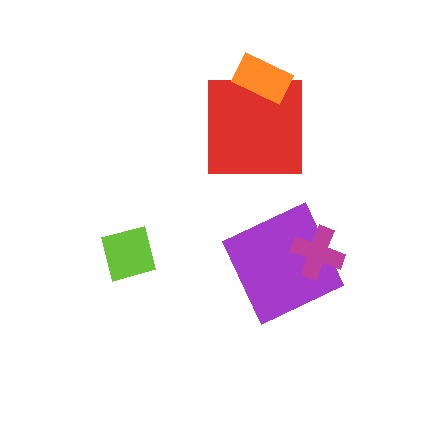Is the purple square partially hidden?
Yes, it is partially covered by another shape.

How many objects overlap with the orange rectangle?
1 object overlaps with the orange rectangle.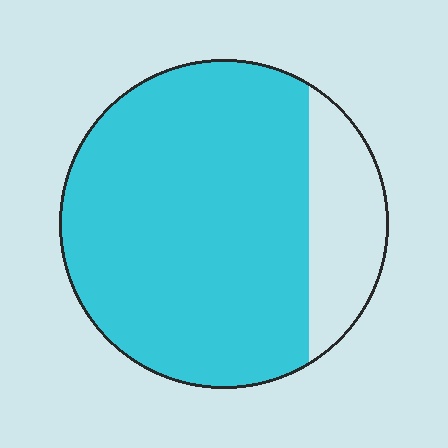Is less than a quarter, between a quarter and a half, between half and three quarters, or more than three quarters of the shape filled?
More than three quarters.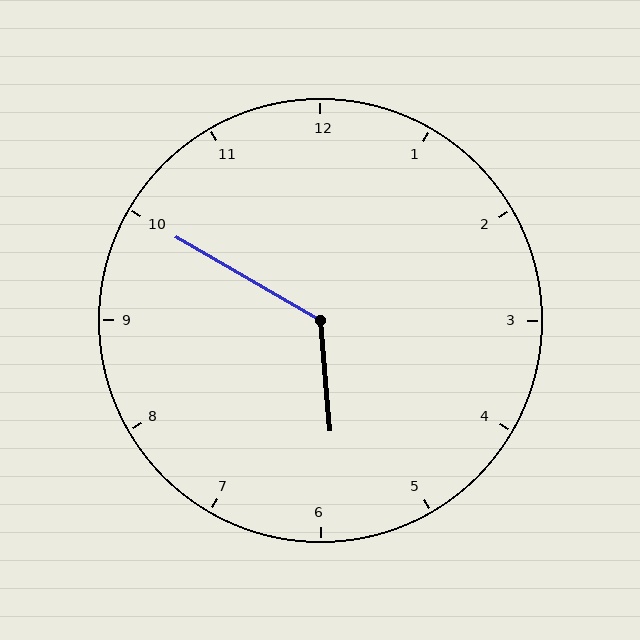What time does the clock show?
5:50.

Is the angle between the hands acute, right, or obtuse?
It is obtuse.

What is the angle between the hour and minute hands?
Approximately 125 degrees.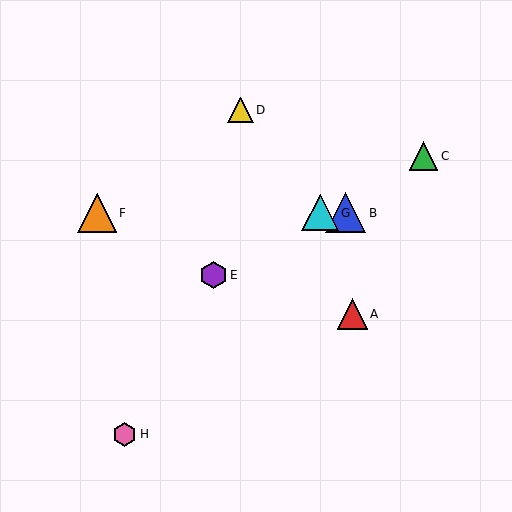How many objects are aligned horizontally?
3 objects (B, F, G) are aligned horizontally.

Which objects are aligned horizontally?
Objects B, F, G are aligned horizontally.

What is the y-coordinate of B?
Object B is at y≈213.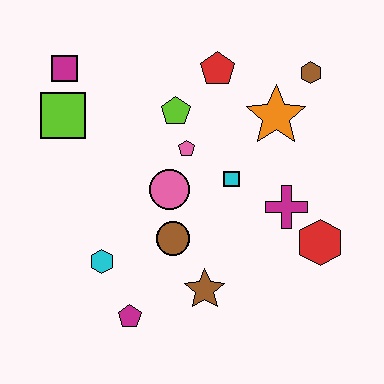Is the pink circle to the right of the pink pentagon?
No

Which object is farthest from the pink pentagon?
The magenta pentagon is farthest from the pink pentagon.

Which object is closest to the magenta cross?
The red hexagon is closest to the magenta cross.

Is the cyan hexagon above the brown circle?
No